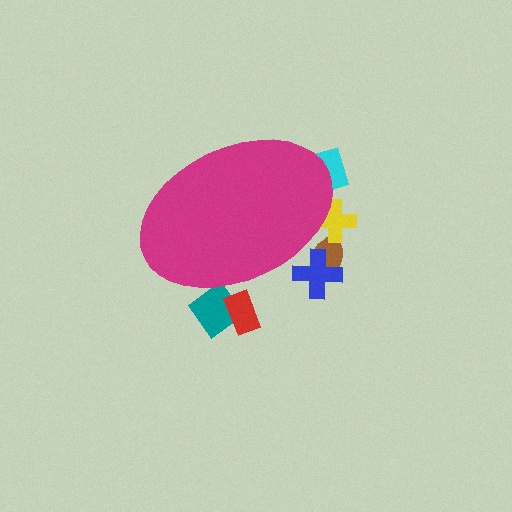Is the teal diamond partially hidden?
Yes, the teal diamond is partially hidden behind the magenta ellipse.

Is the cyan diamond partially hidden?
Yes, the cyan diamond is partially hidden behind the magenta ellipse.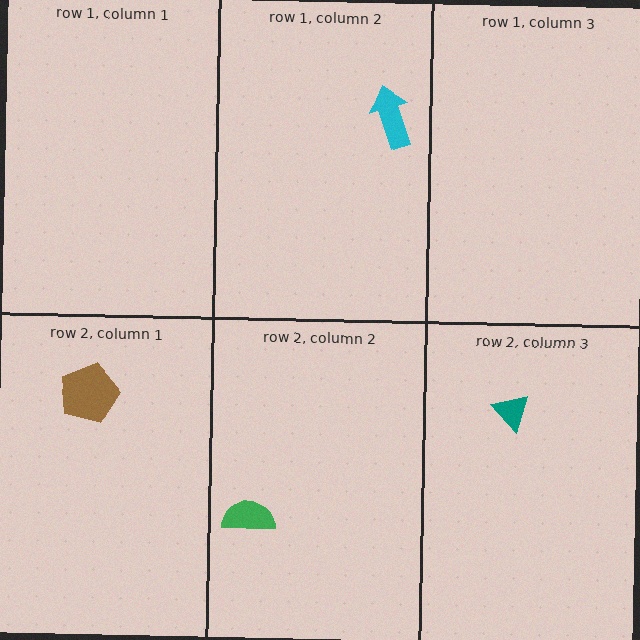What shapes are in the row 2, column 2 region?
The green semicircle.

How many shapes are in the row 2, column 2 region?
1.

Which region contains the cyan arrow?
The row 1, column 2 region.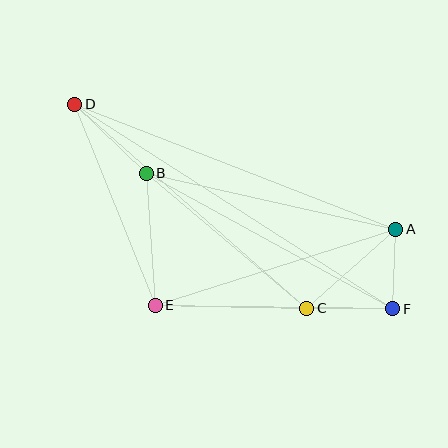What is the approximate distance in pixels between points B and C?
The distance between B and C is approximately 210 pixels.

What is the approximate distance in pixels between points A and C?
The distance between A and C is approximately 119 pixels.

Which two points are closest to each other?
Points A and F are closest to each other.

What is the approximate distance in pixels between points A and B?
The distance between A and B is approximately 256 pixels.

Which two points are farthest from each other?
Points D and F are farthest from each other.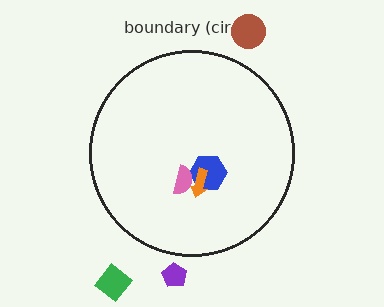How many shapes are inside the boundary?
3 inside, 3 outside.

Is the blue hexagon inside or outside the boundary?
Inside.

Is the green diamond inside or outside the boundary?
Outside.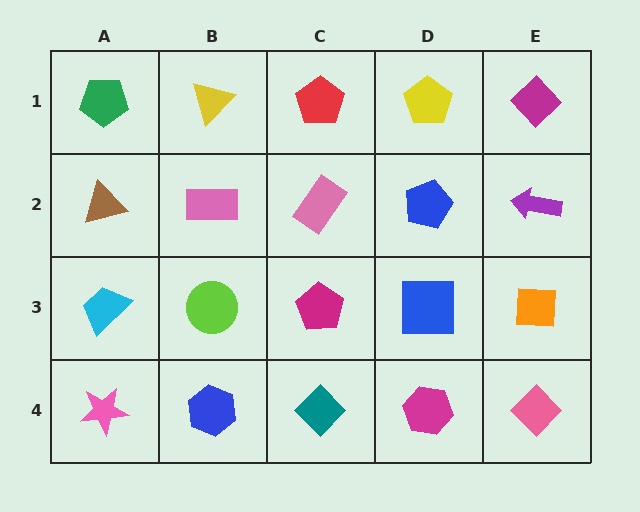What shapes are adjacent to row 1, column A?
A brown triangle (row 2, column A), a yellow triangle (row 1, column B).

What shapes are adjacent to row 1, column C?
A pink rectangle (row 2, column C), a yellow triangle (row 1, column B), a yellow pentagon (row 1, column D).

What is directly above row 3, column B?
A pink rectangle.